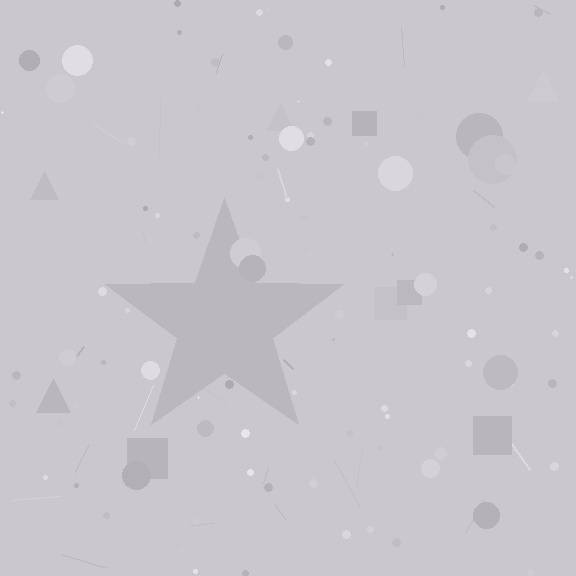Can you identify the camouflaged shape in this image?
The camouflaged shape is a star.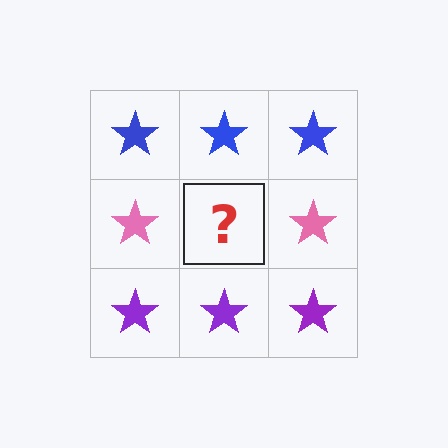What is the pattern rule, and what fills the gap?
The rule is that each row has a consistent color. The gap should be filled with a pink star.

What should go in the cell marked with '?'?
The missing cell should contain a pink star.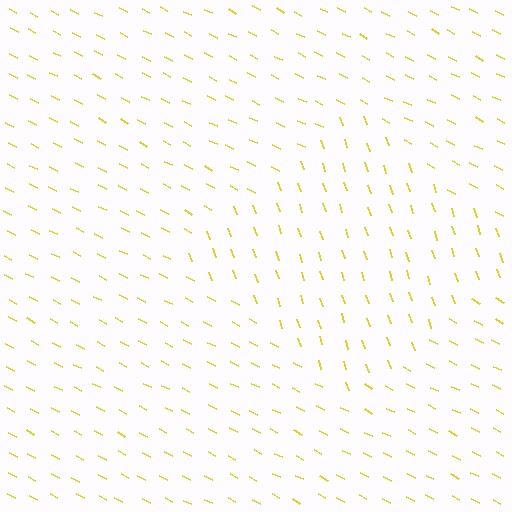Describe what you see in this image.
The image is filled with small yellow line segments. A diamond region in the image has lines oriented differently from the surrounding lines, creating a visible texture boundary.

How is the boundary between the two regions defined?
The boundary is defined purely by a change in line orientation (approximately 45 degrees difference). All lines are the same color and thickness.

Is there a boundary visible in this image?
Yes, there is a texture boundary formed by a change in line orientation.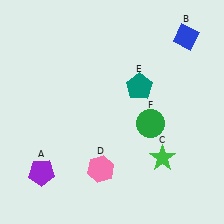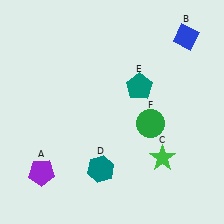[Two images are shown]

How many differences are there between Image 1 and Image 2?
There is 1 difference between the two images.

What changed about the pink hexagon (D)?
In Image 1, D is pink. In Image 2, it changed to teal.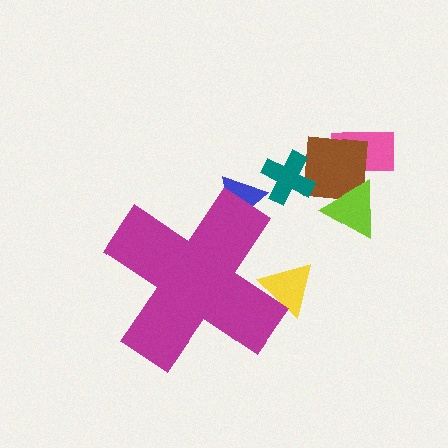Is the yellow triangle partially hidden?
Yes, the yellow triangle is partially hidden behind the magenta cross.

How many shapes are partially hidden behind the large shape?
2 shapes are partially hidden.